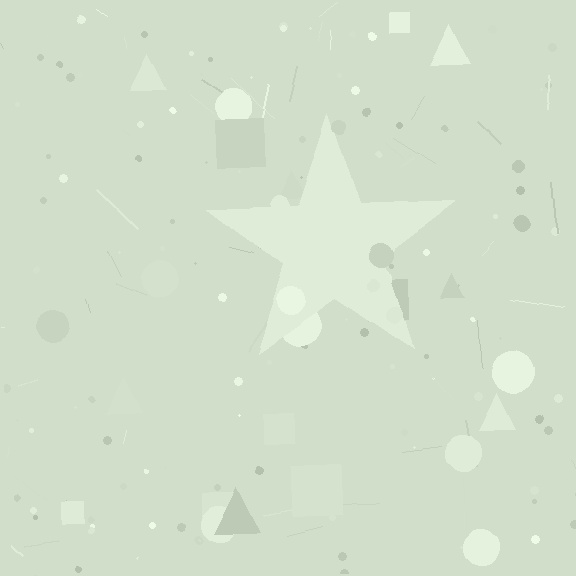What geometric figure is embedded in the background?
A star is embedded in the background.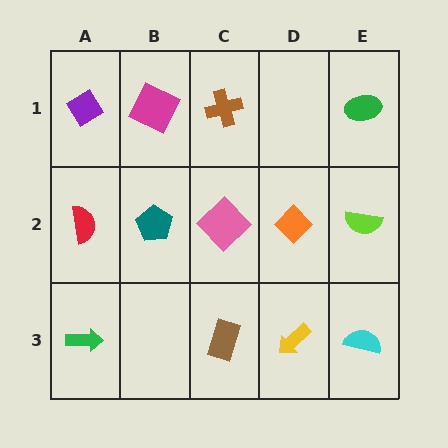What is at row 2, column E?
A lime semicircle.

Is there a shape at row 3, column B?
No, that cell is empty.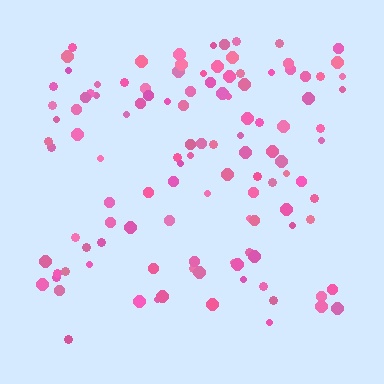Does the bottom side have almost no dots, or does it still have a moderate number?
Still a moderate number, just noticeably fewer than the top.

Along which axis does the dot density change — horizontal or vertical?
Vertical.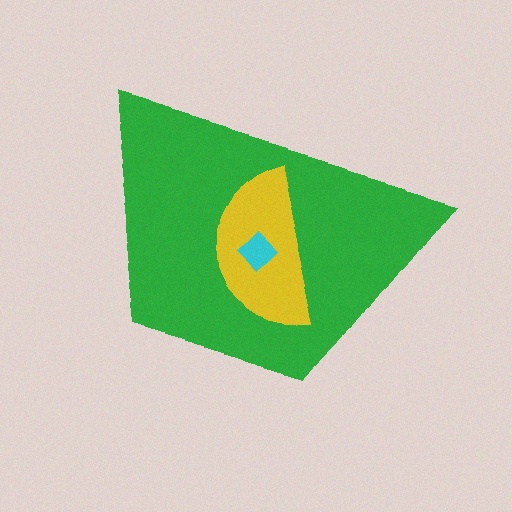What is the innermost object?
The cyan diamond.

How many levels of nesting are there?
3.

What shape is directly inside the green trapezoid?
The yellow semicircle.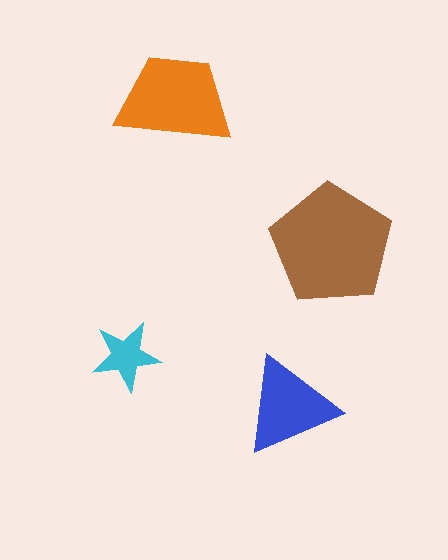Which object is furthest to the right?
The brown pentagon is rightmost.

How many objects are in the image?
There are 4 objects in the image.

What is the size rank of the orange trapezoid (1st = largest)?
2nd.